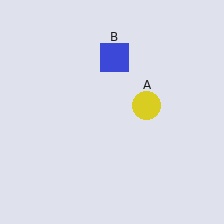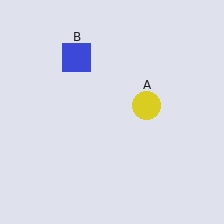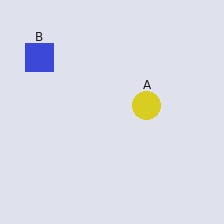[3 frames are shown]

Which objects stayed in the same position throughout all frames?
Yellow circle (object A) remained stationary.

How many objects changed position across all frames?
1 object changed position: blue square (object B).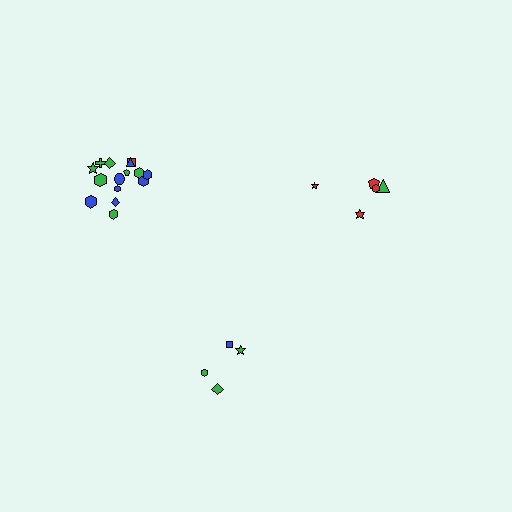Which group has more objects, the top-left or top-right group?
The top-left group.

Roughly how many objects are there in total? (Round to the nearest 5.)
Roughly 25 objects in total.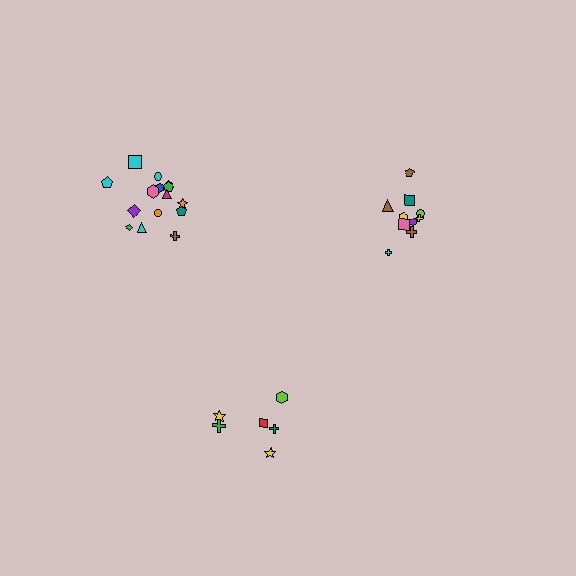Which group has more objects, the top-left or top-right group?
The top-left group.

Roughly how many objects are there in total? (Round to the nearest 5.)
Roughly 30 objects in total.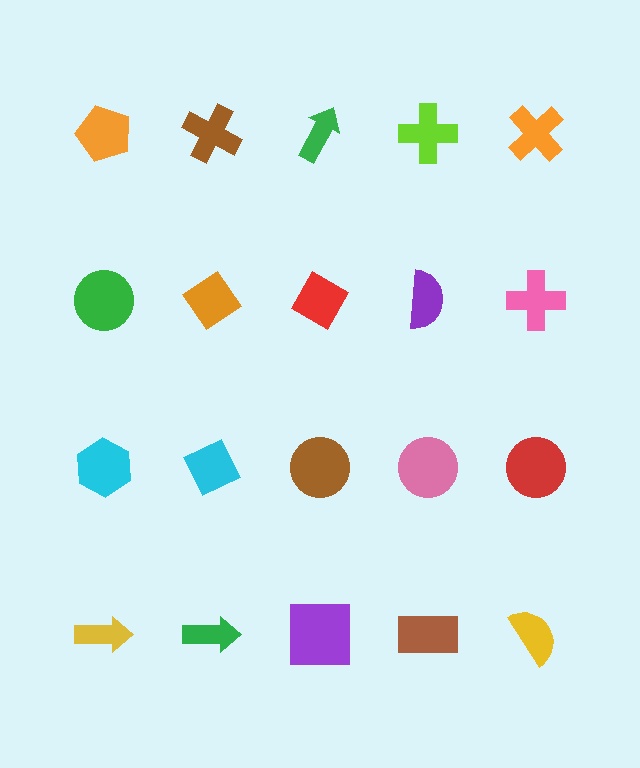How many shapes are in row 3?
5 shapes.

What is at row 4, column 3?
A purple square.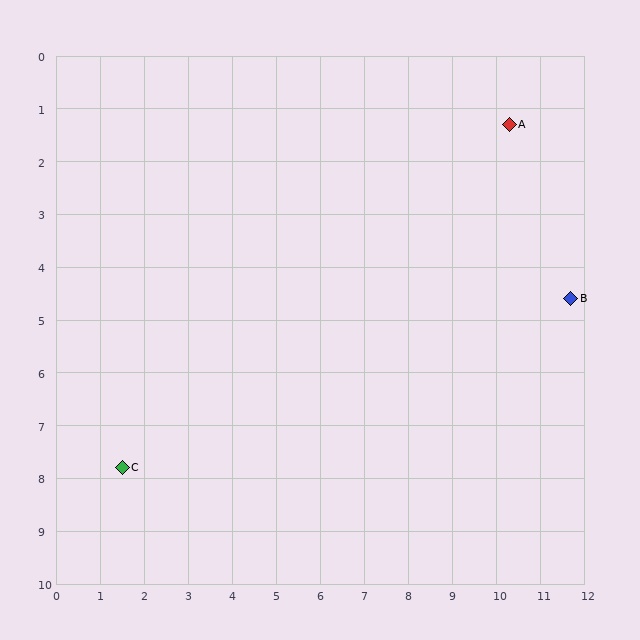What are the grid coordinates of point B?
Point B is at approximately (11.7, 4.6).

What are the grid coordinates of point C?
Point C is at approximately (1.5, 7.8).